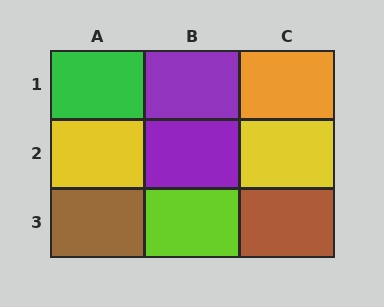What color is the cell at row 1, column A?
Green.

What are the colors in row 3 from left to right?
Brown, lime, brown.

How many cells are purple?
2 cells are purple.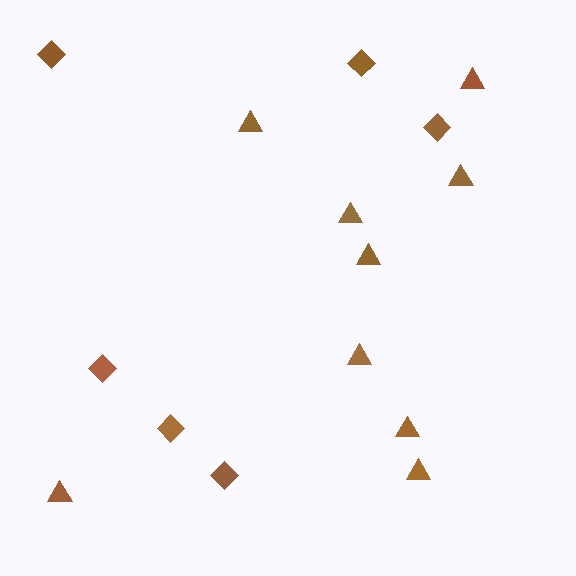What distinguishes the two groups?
There are 2 groups: one group of triangles (9) and one group of diamonds (6).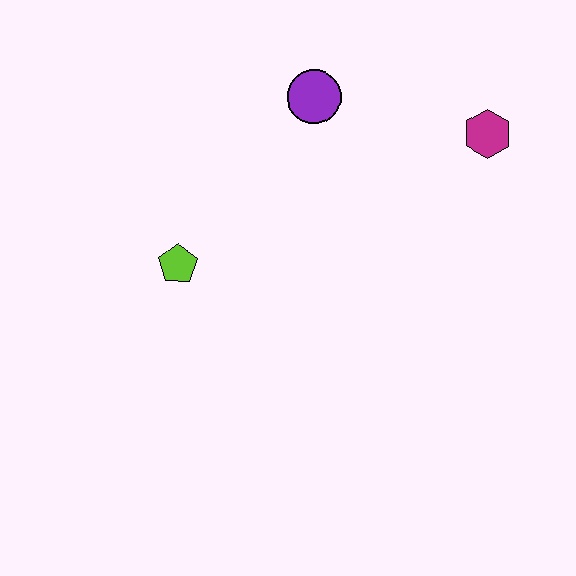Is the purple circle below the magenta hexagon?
No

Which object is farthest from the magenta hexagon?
The lime pentagon is farthest from the magenta hexagon.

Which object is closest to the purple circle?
The magenta hexagon is closest to the purple circle.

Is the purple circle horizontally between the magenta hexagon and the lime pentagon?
Yes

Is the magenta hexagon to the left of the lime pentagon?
No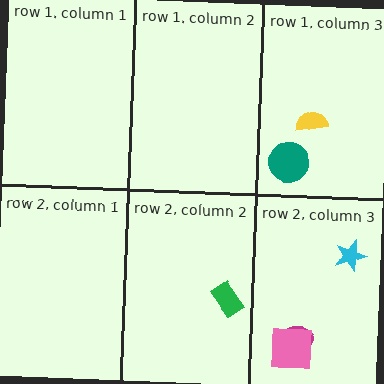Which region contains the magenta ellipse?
The row 2, column 3 region.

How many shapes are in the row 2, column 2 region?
1.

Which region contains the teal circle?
The row 1, column 3 region.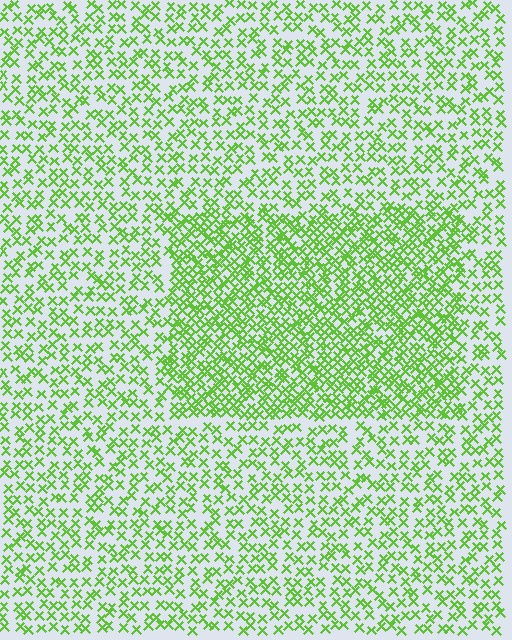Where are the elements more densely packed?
The elements are more densely packed inside the rectangle boundary.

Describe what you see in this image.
The image contains small lime elements arranged at two different densities. A rectangle-shaped region is visible where the elements are more densely packed than the surrounding area.